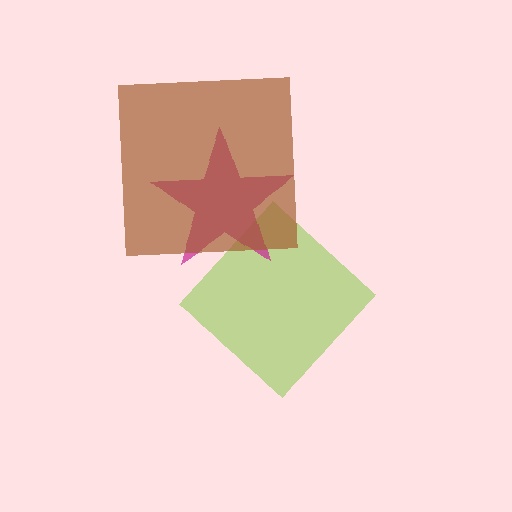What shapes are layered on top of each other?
The layered shapes are: a lime diamond, a magenta star, a brown square.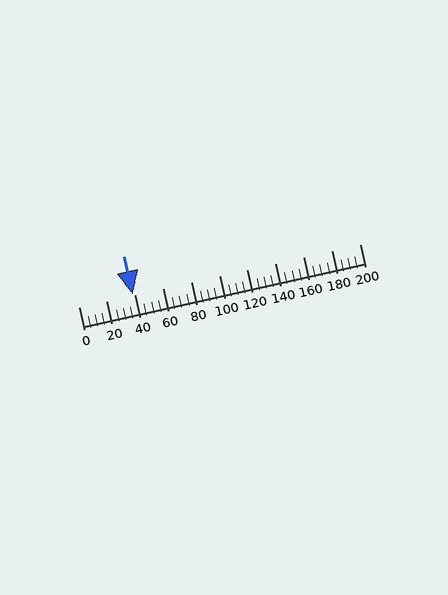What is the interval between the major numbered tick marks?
The major tick marks are spaced 20 units apart.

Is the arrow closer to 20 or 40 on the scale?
The arrow is closer to 40.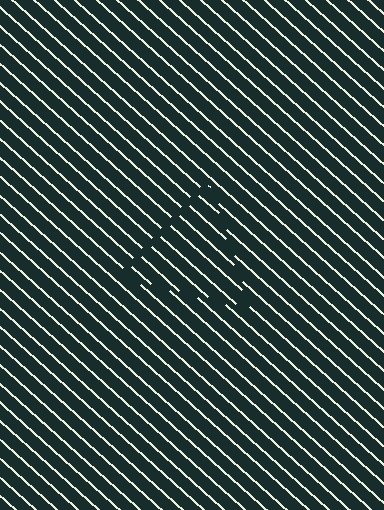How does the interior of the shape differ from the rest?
The interior of the shape contains the same grating, shifted by half a period — the contour is defined by the phase discontinuity where line-ends from the inner and outer gratings abut.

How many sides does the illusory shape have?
3 sides — the line-ends trace a triangle.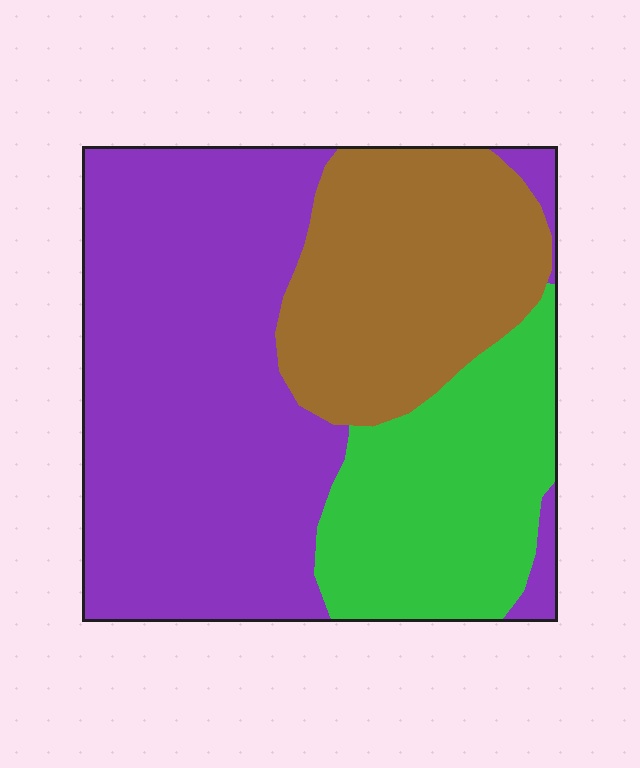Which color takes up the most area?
Purple, at roughly 50%.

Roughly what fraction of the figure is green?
Green takes up about one quarter (1/4) of the figure.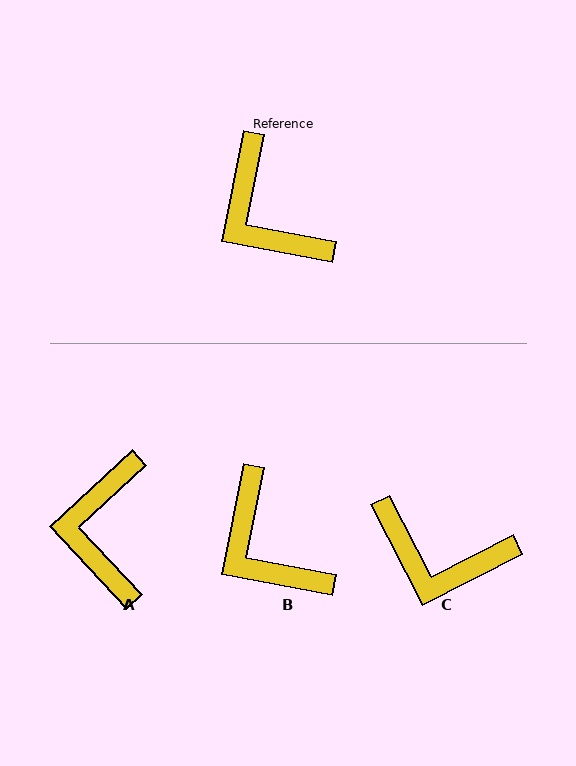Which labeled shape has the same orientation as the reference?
B.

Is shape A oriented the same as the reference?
No, it is off by about 36 degrees.